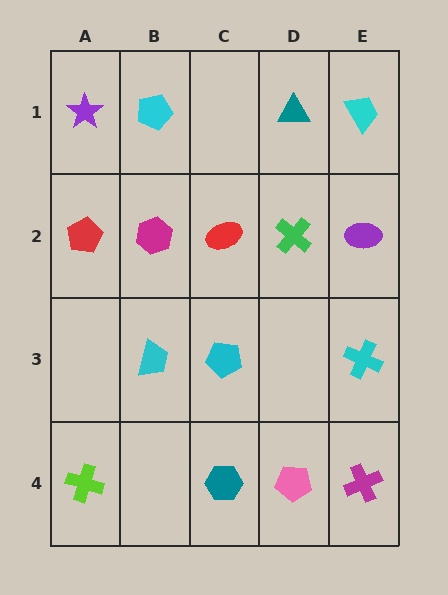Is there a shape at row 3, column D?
No, that cell is empty.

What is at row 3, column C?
A cyan pentagon.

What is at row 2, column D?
A green cross.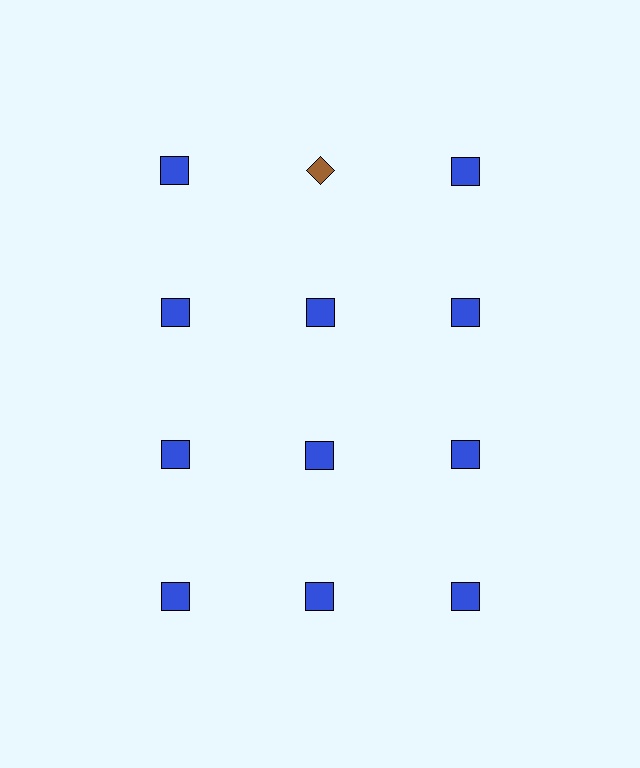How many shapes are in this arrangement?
There are 12 shapes arranged in a grid pattern.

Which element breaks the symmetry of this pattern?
The brown diamond in the top row, second from left column breaks the symmetry. All other shapes are blue squares.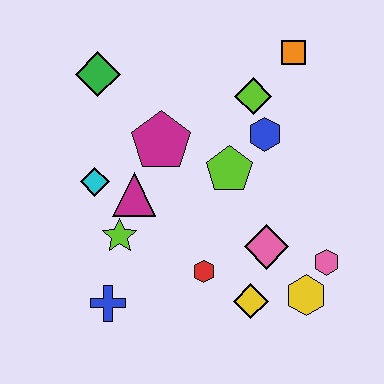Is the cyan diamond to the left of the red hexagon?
Yes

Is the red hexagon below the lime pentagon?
Yes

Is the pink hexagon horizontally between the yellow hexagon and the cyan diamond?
No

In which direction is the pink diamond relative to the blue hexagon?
The pink diamond is below the blue hexagon.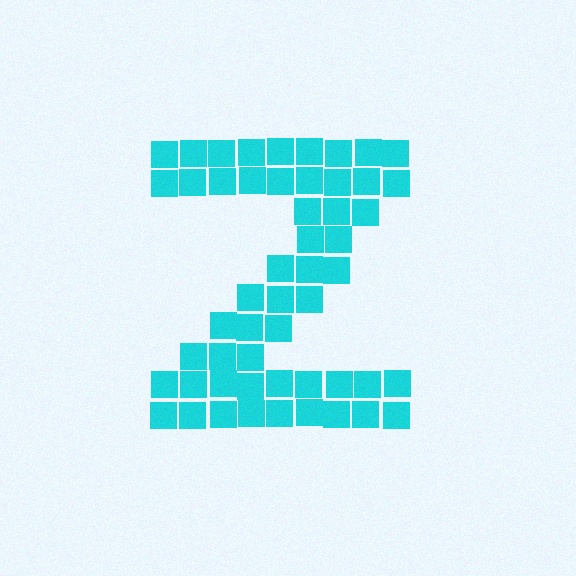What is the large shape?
The large shape is the letter Z.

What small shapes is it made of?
It is made of small squares.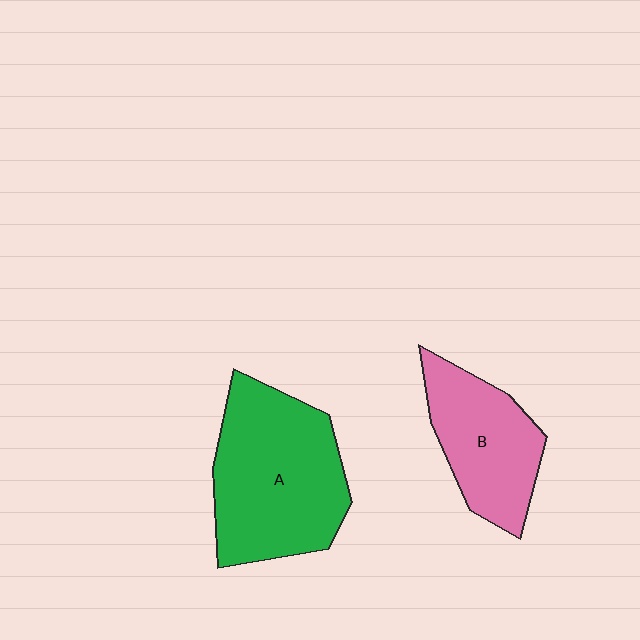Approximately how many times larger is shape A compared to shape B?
Approximately 1.5 times.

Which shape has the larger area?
Shape A (green).